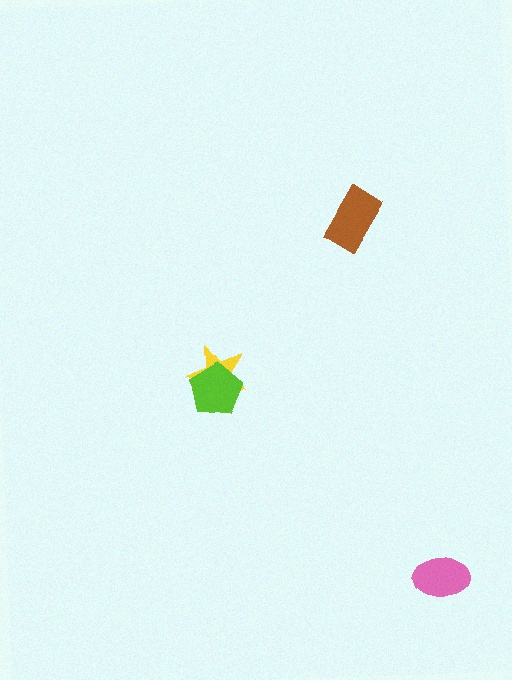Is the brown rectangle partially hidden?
No, no other shape covers it.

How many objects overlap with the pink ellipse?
0 objects overlap with the pink ellipse.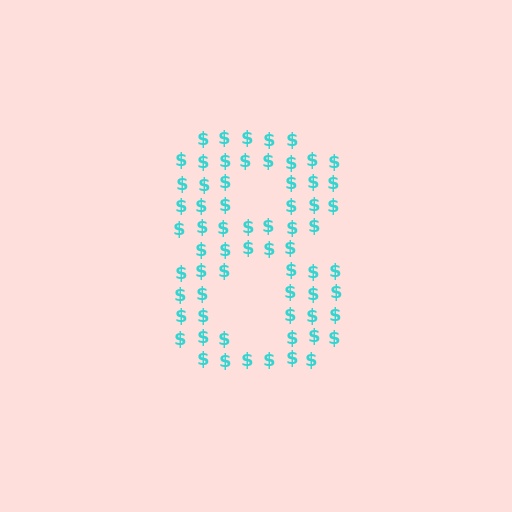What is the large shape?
The large shape is the digit 8.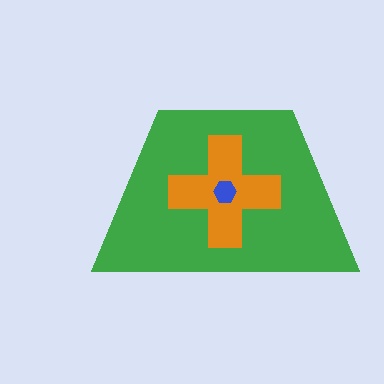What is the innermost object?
The blue hexagon.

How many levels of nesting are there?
3.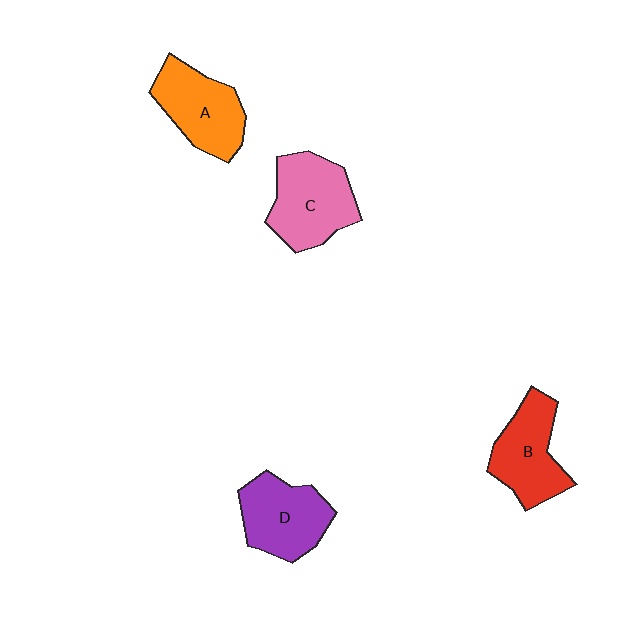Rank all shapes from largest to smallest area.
From largest to smallest: C (pink), A (orange), D (purple), B (red).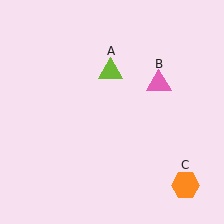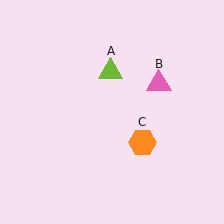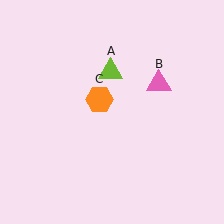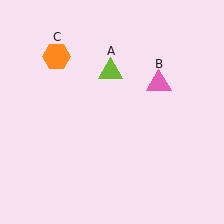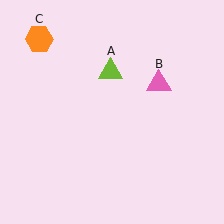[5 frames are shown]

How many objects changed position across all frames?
1 object changed position: orange hexagon (object C).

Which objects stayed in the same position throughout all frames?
Lime triangle (object A) and pink triangle (object B) remained stationary.